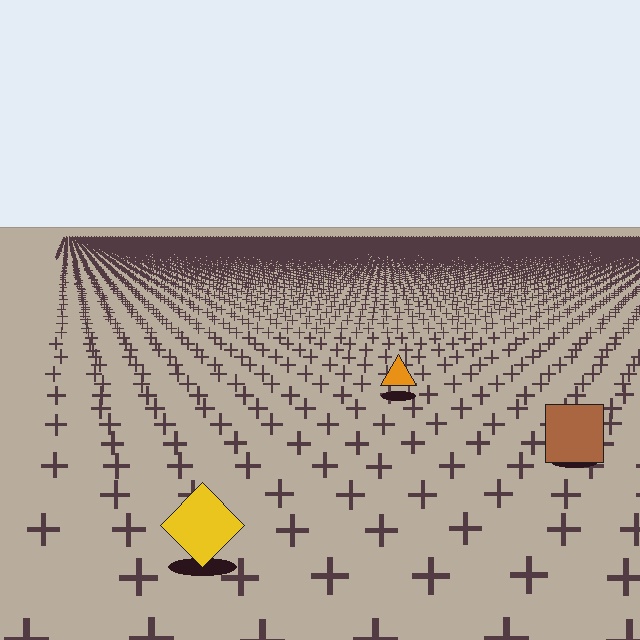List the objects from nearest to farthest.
From nearest to farthest: the yellow diamond, the brown square, the orange triangle.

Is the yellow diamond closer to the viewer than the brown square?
Yes. The yellow diamond is closer — you can tell from the texture gradient: the ground texture is coarser near it.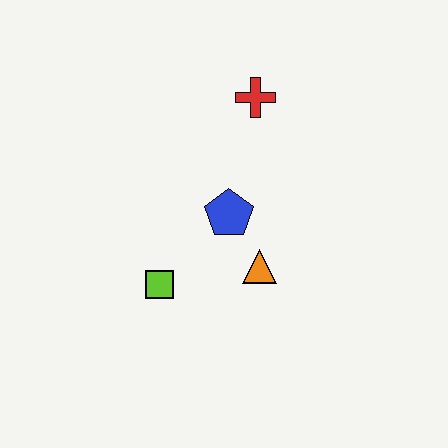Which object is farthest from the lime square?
The red cross is farthest from the lime square.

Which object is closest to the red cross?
The blue pentagon is closest to the red cross.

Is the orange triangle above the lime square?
Yes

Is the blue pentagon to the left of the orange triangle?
Yes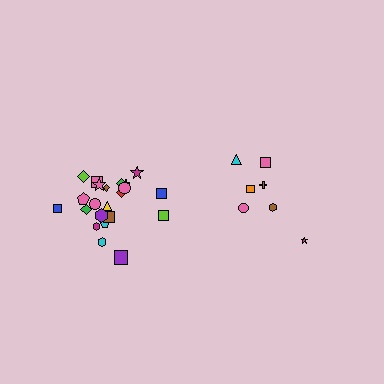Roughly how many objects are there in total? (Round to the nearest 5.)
Roughly 30 objects in total.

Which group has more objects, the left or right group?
The left group.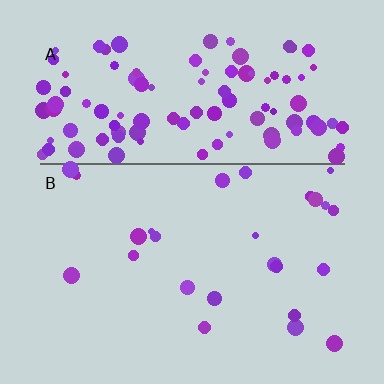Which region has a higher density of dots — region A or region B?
A (the top).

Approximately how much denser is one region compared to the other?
Approximately 4.7× — region A over region B.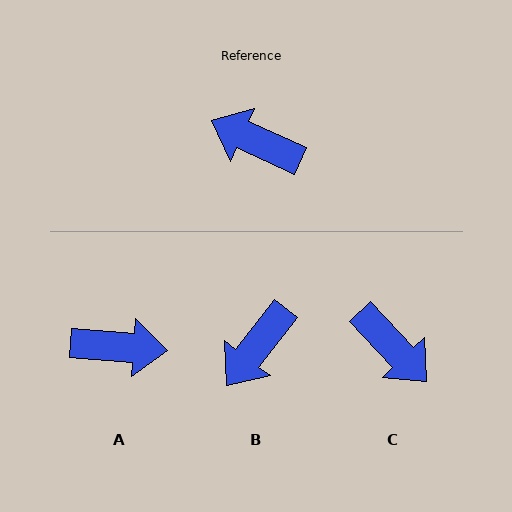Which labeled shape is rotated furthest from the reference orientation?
A, about 160 degrees away.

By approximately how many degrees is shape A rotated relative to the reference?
Approximately 160 degrees clockwise.